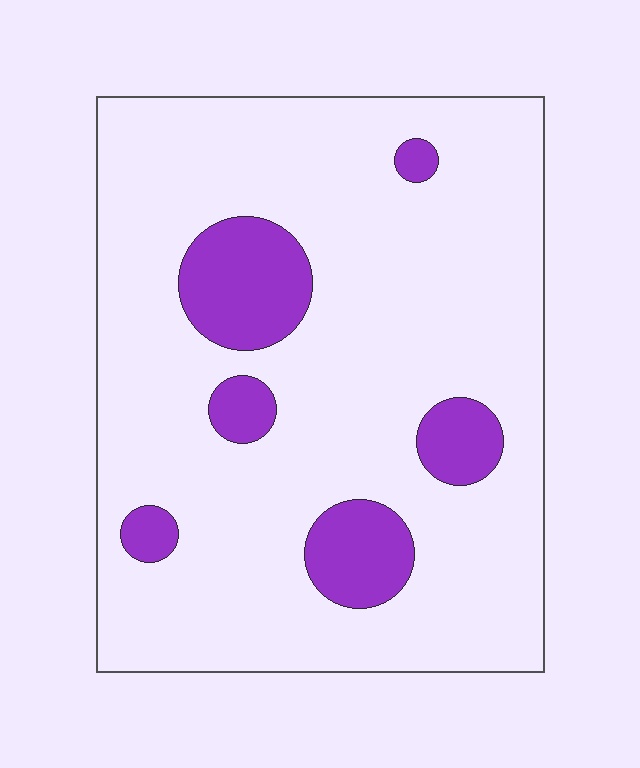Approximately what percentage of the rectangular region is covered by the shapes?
Approximately 15%.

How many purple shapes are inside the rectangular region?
6.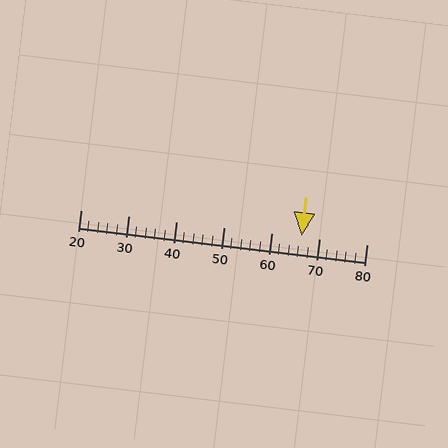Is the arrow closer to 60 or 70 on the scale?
The arrow is closer to 70.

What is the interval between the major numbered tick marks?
The major tick marks are spaced 10 units apart.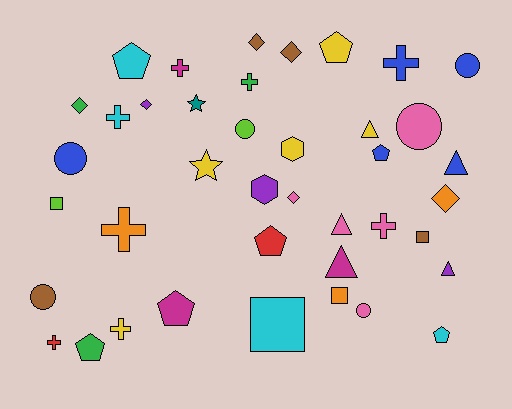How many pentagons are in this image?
There are 7 pentagons.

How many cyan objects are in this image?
There are 4 cyan objects.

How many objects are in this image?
There are 40 objects.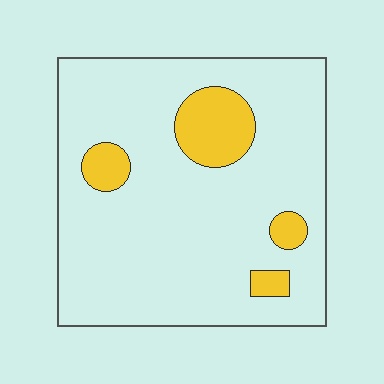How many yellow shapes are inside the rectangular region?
4.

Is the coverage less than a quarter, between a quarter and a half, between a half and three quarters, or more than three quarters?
Less than a quarter.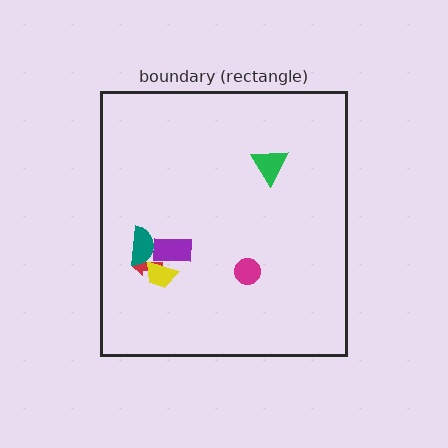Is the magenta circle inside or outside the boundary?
Inside.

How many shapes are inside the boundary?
6 inside, 0 outside.